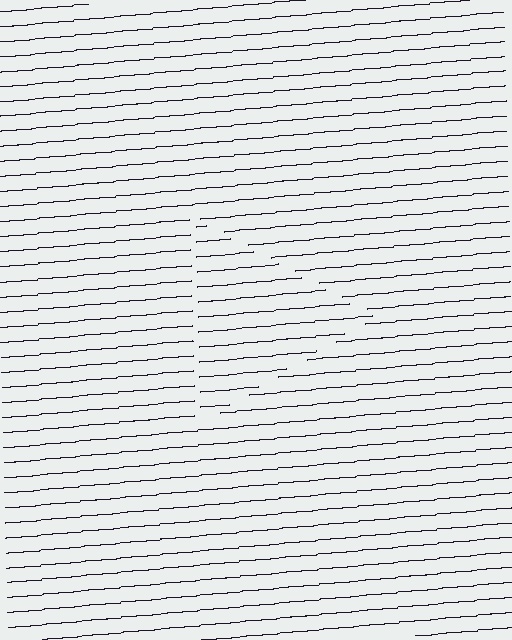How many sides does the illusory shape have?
3 sides — the line-ends trace a triangle.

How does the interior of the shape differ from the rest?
The interior of the shape contains the same grating, shifted by half a period — the contour is defined by the phase discontinuity where line-ends from the inner and outer gratings abut.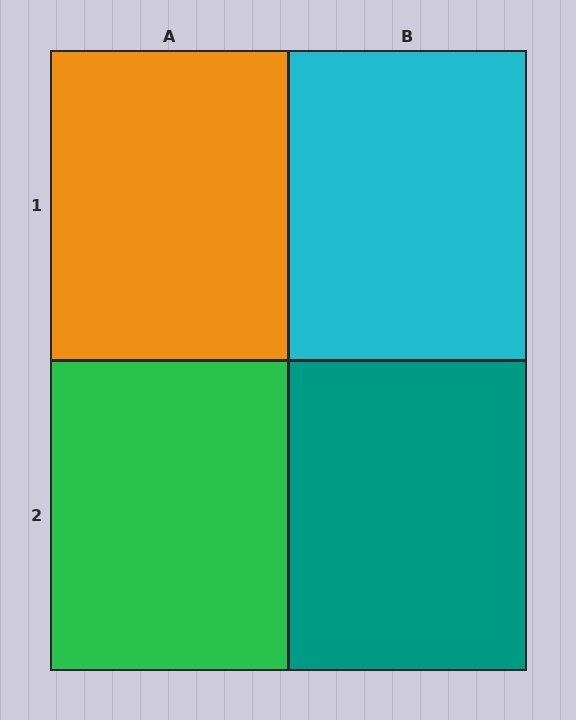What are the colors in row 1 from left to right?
Orange, cyan.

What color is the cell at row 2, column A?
Green.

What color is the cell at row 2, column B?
Teal.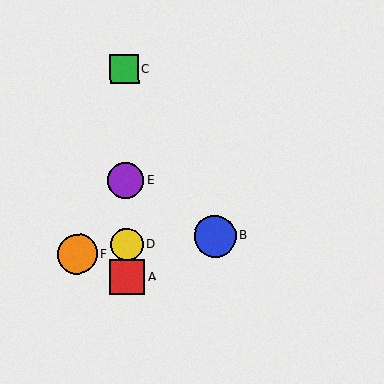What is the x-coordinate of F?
Object F is at x≈77.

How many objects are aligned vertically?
4 objects (A, C, D, E) are aligned vertically.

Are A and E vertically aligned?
Yes, both are at x≈127.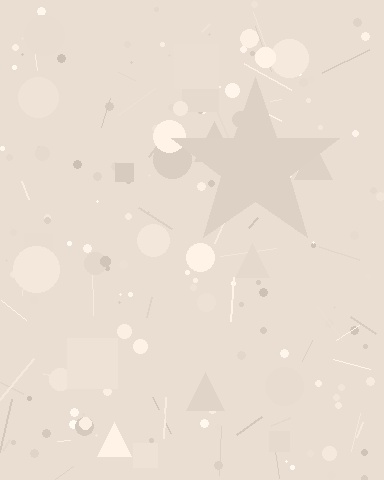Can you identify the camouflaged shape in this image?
The camouflaged shape is a star.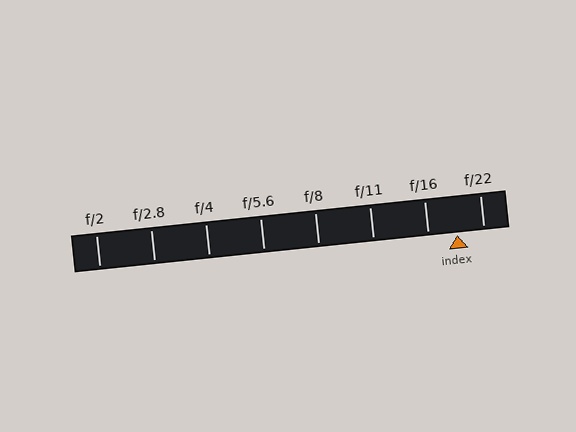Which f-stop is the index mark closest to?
The index mark is closest to f/22.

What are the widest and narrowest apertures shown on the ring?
The widest aperture shown is f/2 and the narrowest is f/22.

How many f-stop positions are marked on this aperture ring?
There are 8 f-stop positions marked.